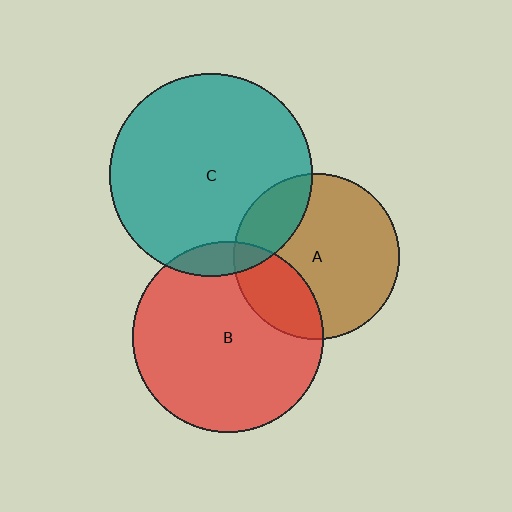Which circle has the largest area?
Circle C (teal).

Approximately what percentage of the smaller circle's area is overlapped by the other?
Approximately 10%.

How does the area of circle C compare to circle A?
Approximately 1.5 times.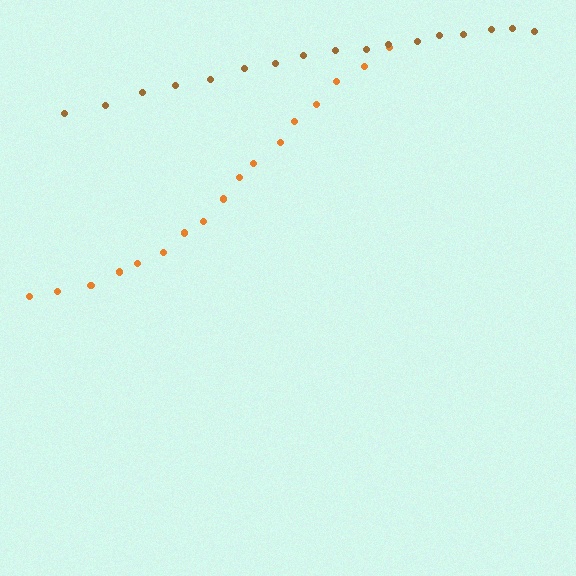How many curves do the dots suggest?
There are 2 distinct paths.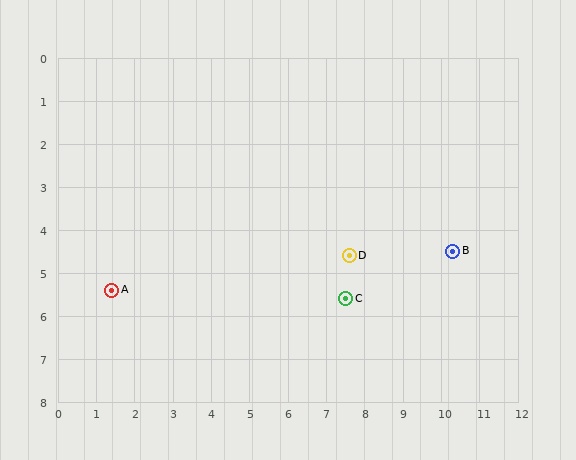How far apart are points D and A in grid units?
Points D and A are about 6.3 grid units apart.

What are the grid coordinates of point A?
Point A is at approximately (1.4, 5.4).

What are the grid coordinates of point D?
Point D is at approximately (7.6, 4.6).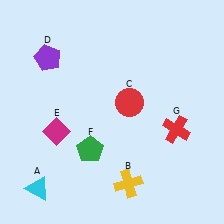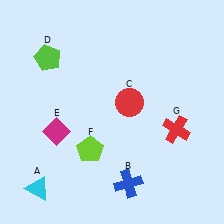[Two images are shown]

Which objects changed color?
B changed from yellow to blue. D changed from purple to lime. F changed from green to lime.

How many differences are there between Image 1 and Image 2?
There are 3 differences between the two images.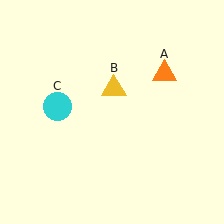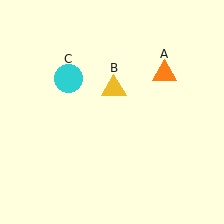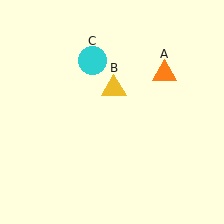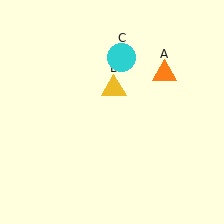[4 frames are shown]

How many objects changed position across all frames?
1 object changed position: cyan circle (object C).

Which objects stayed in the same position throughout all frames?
Orange triangle (object A) and yellow triangle (object B) remained stationary.